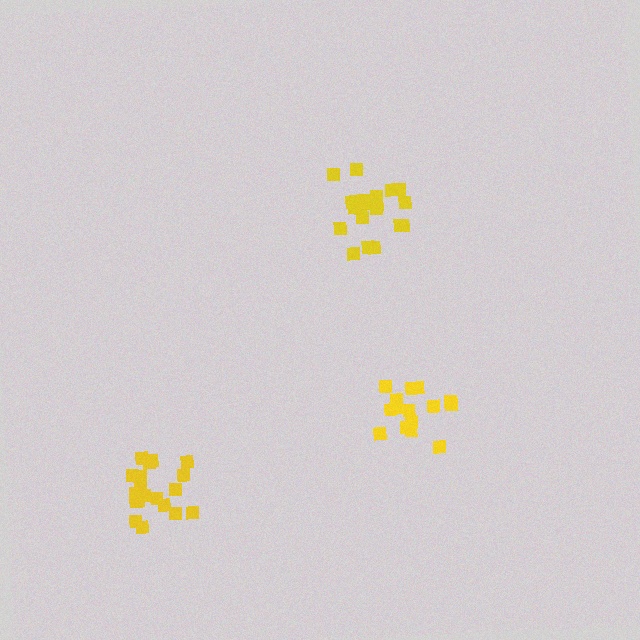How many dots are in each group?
Group 1: 20 dots, Group 2: 19 dots, Group 3: 15 dots (54 total).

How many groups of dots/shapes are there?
There are 3 groups.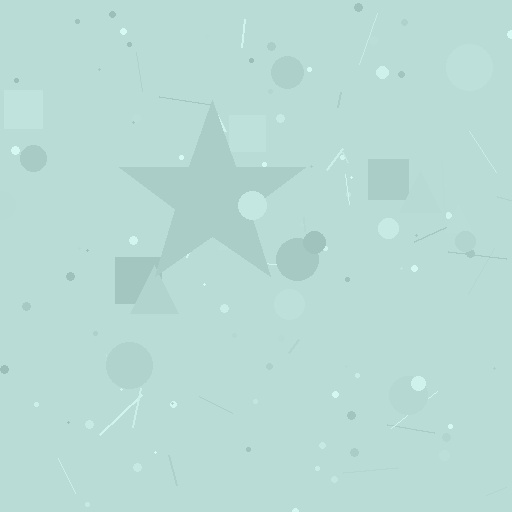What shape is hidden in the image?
A star is hidden in the image.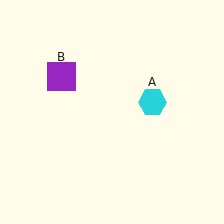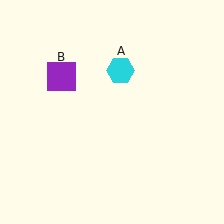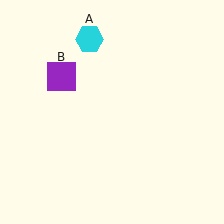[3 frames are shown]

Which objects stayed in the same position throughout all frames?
Purple square (object B) remained stationary.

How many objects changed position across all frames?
1 object changed position: cyan hexagon (object A).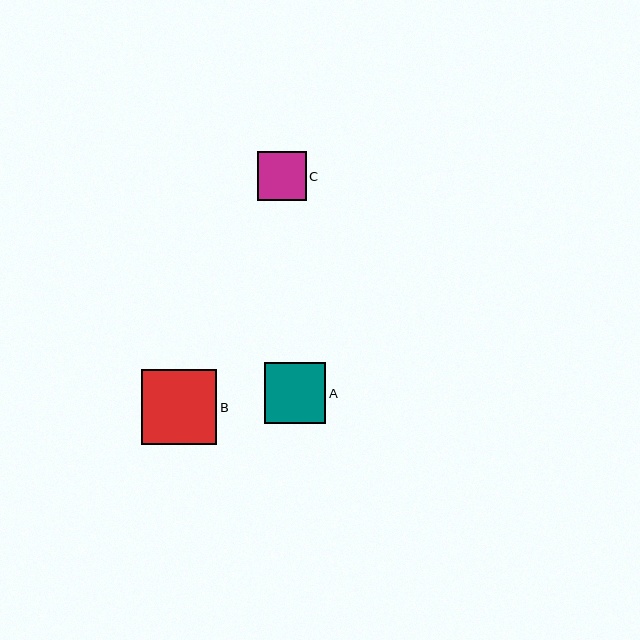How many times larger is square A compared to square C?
Square A is approximately 1.2 times the size of square C.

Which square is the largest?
Square B is the largest with a size of approximately 75 pixels.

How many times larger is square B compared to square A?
Square B is approximately 1.2 times the size of square A.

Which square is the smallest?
Square C is the smallest with a size of approximately 49 pixels.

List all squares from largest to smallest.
From largest to smallest: B, A, C.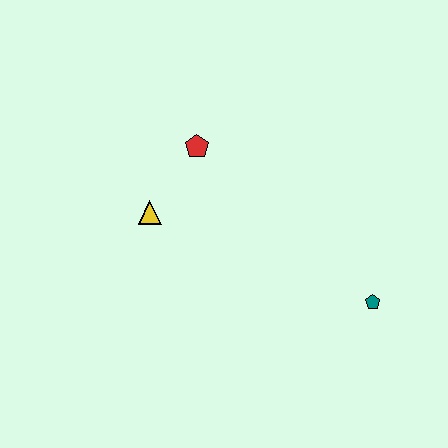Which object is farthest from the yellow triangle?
The teal pentagon is farthest from the yellow triangle.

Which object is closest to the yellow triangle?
The red pentagon is closest to the yellow triangle.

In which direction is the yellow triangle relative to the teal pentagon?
The yellow triangle is to the left of the teal pentagon.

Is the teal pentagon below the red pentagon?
Yes